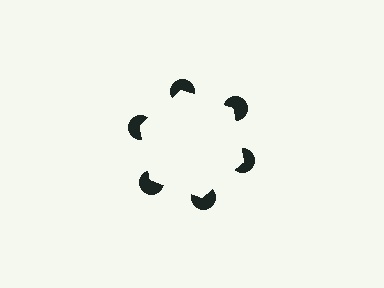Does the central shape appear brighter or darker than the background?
It typically appears slightly brighter than the background, even though no actual brightness change is drawn.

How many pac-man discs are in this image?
There are 6 — one at each vertex of the illusory hexagon.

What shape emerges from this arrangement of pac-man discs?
An illusory hexagon — its edges are inferred from the aligned wedge cuts in the pac-man discs, not physically drawn.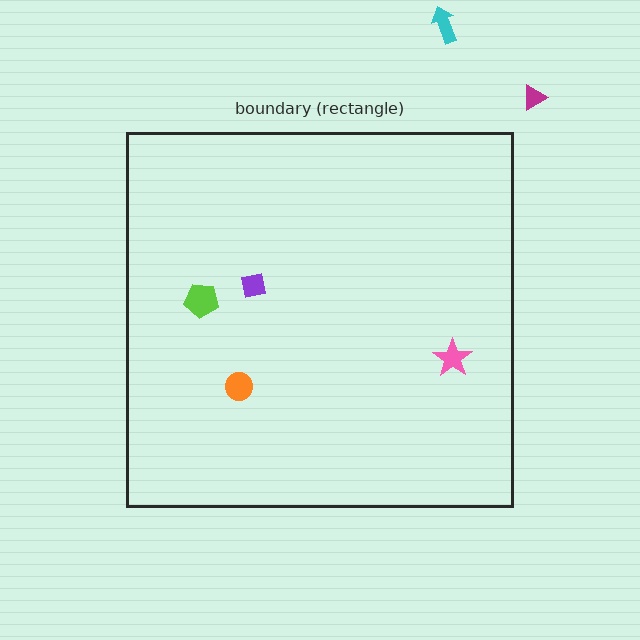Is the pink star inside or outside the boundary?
Inside.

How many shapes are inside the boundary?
4 inside, 2 outside.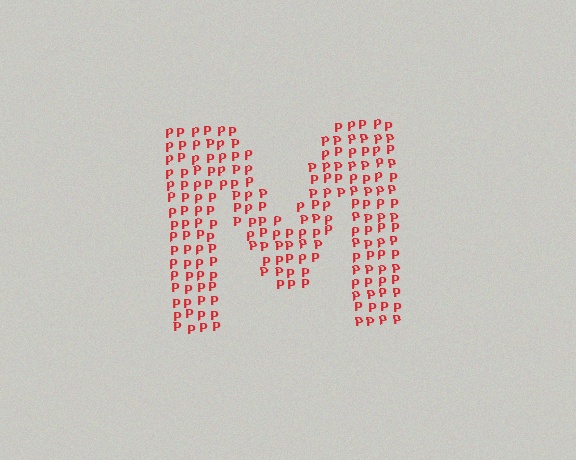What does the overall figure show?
The overall figure shows the letter M.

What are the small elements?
The small elements are letter P's.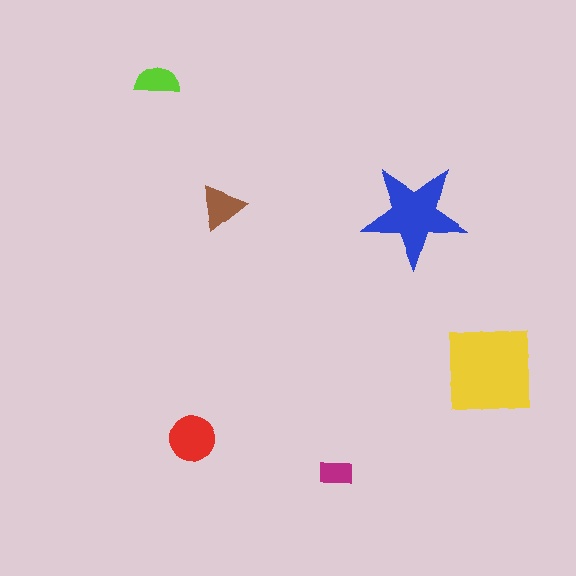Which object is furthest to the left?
The lime semicircle is leftmost.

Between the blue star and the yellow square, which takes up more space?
The yellow square.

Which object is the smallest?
The magenta rectangle.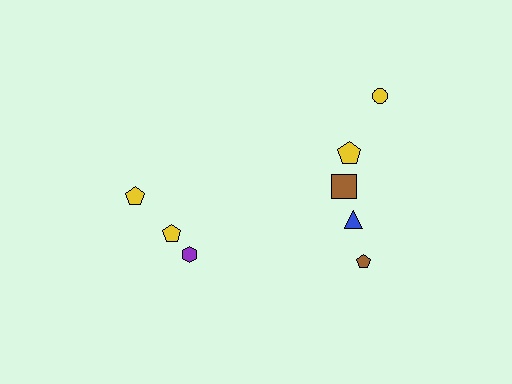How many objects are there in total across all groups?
There are 8 objects.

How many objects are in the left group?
There are 3 objects.